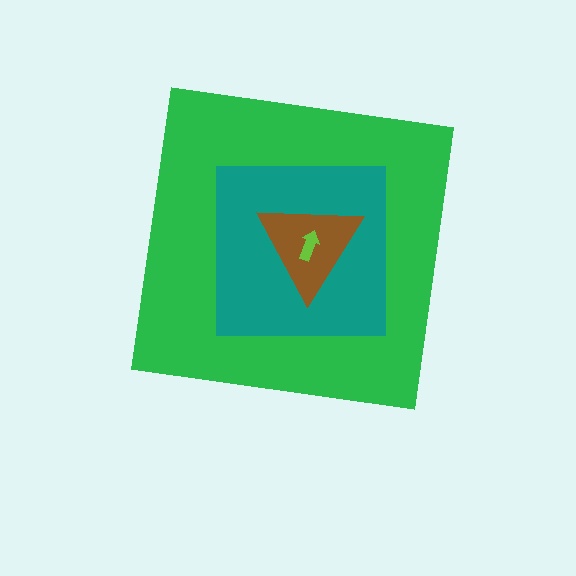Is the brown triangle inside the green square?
Yes.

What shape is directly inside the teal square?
The brown triangle.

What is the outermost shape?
The green square.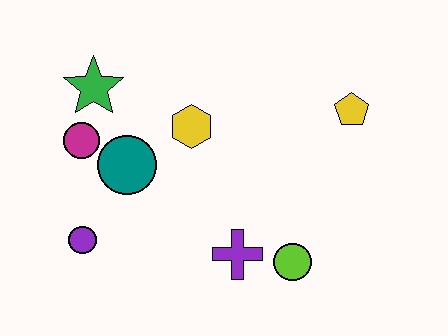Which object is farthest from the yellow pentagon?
The purple circle is farthest from the yellow pentagon.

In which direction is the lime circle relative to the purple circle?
The lime circle is to the right of the purple circle.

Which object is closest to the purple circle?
The teal circle is closest to the purple circle.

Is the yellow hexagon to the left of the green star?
No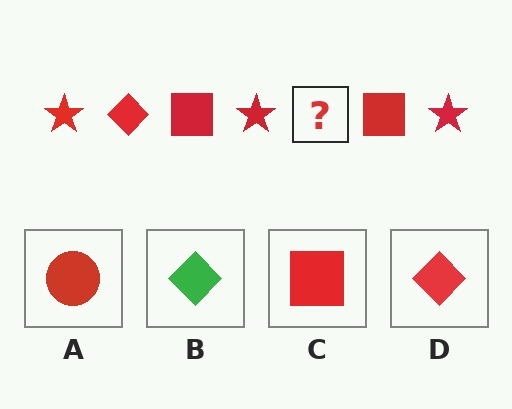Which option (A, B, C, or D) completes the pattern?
D.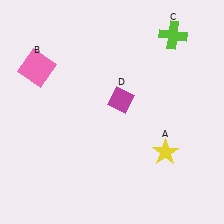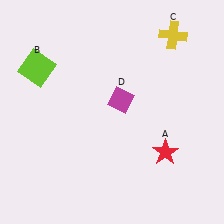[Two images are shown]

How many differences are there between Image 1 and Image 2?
There are 3 differences between the two images.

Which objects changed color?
A changed from yellow to red. B changed from pink to lime. C changed from lime to yellow.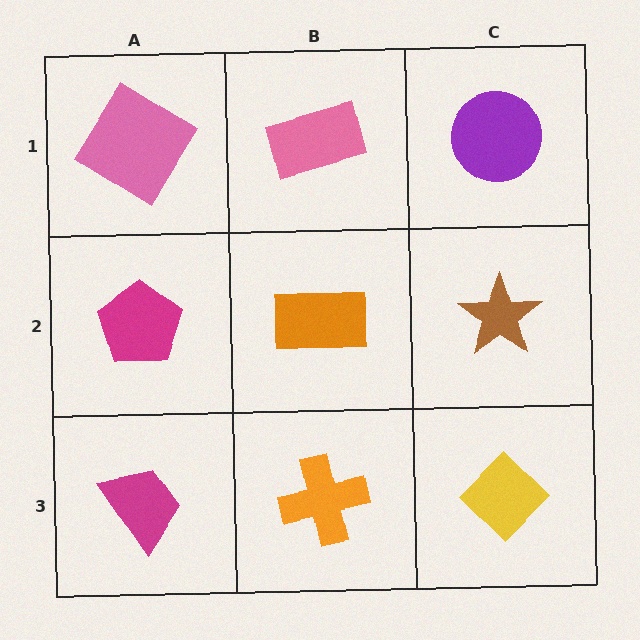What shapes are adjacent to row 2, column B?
A pink rectangle (row 1, column B), an orange cross (row 3, column B), a magenta pentagon (row 2, column A), a brown star (row 2, column C).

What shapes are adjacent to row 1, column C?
A brown star (row 2, column C), a pink rectangle (row 1, column B).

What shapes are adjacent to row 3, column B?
An orange rectangle (row 2, column B), a magenta trapezoid (row 3, column A), a yellow diamond (row 3, column C).